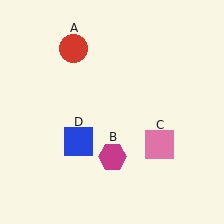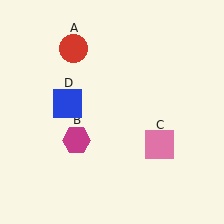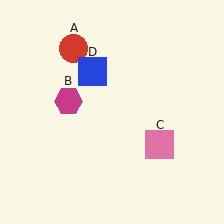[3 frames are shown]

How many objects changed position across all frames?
2 objects changed position: magenta hexagon (object B), blue square (object D).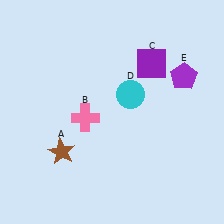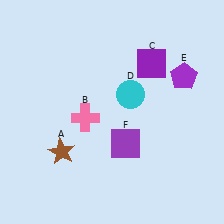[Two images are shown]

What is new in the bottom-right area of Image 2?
A purple square (F) was added in the bottom-right area of Image 2.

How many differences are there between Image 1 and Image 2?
There is 1 difference between the two images.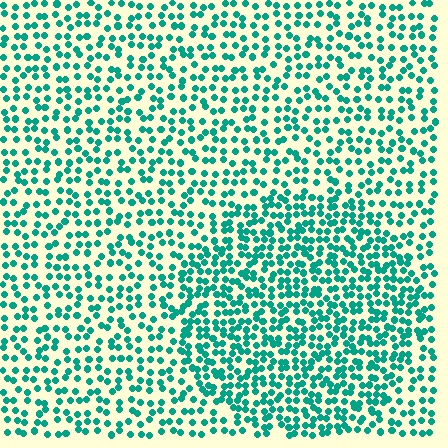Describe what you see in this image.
The image contains small teal elements arranged at two different densities. A circle-shaped region is visible where the elements are more densely packed than the surrounding area.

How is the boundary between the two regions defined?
The boundary is defined by a change in element density (approximately 1.6x ratio). All elements are the same color, size, and shape.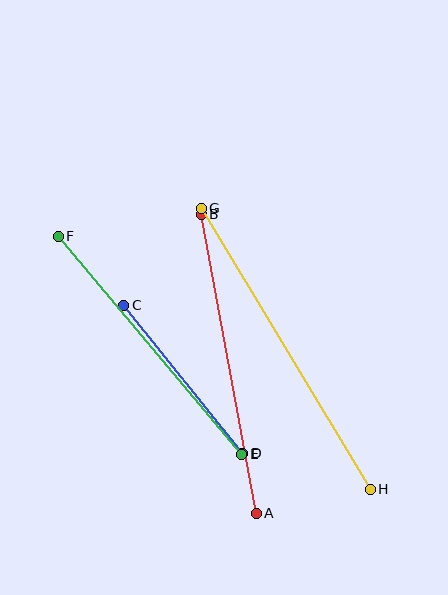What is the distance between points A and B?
The distance is approximately 304 pixels.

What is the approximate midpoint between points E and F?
The midpoint is at approximately (150, 345) pixels.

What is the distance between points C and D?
The distance is approximately 190 pixels.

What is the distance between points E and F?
The distance is approximately 285 pixels.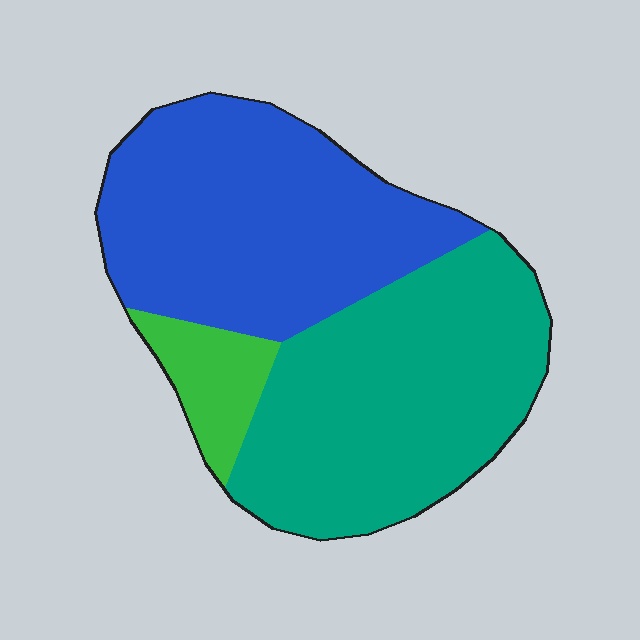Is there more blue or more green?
Blue.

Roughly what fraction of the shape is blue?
Blue covers around 45% of the shape.